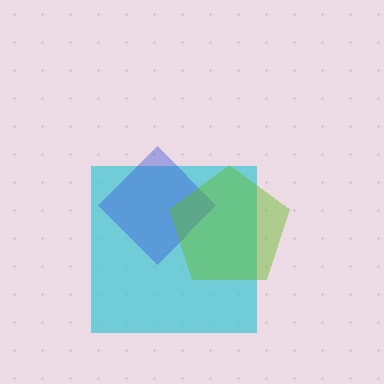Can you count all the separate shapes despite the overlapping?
Yes, there are 3 separate shapes.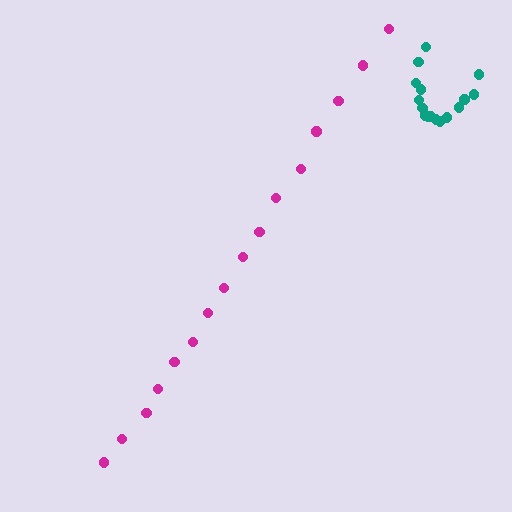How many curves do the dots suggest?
There are 2 distinct paths.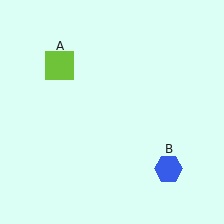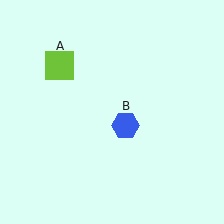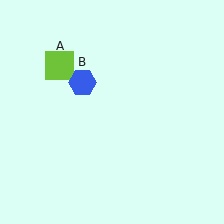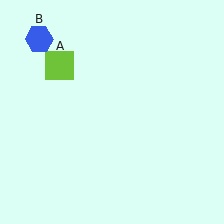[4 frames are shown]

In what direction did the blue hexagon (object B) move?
The blue hexagon (object B) moved up and to the left.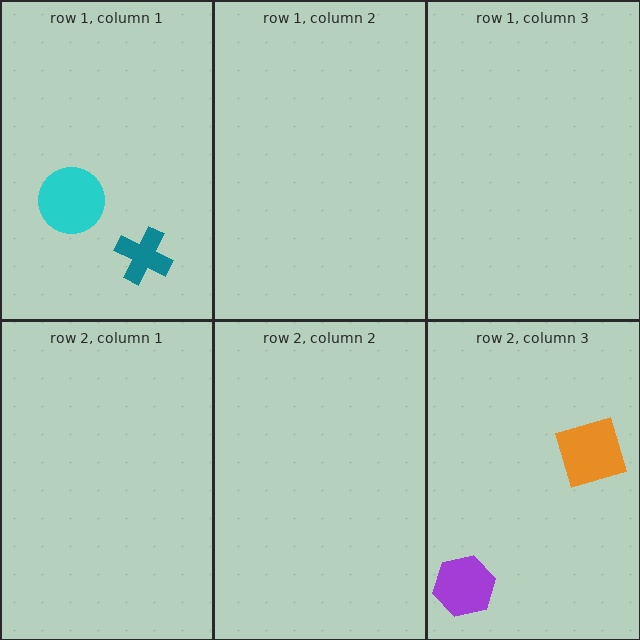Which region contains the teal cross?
The row 1, column 1 region.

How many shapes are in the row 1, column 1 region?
2.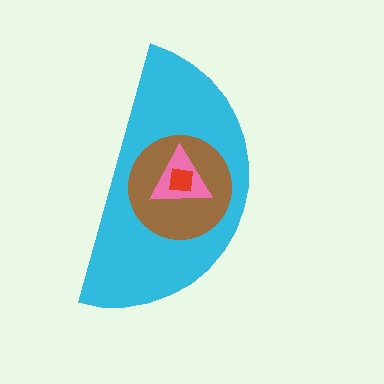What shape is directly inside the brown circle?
The pink triangle.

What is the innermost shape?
The red square.